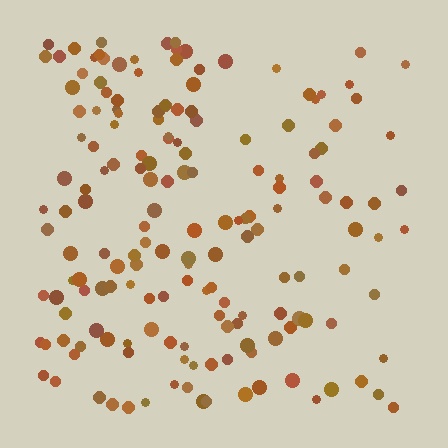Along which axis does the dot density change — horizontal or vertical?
Horizontal.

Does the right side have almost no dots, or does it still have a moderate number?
Still a moderate number, just noticeably fewer than the left.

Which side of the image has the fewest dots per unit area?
The right.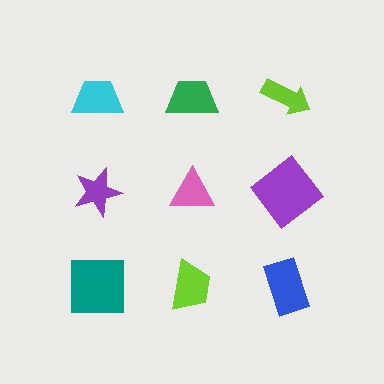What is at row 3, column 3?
A blue rectangle.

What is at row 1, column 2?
A green trapezoid.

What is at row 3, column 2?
A lime trapezoid.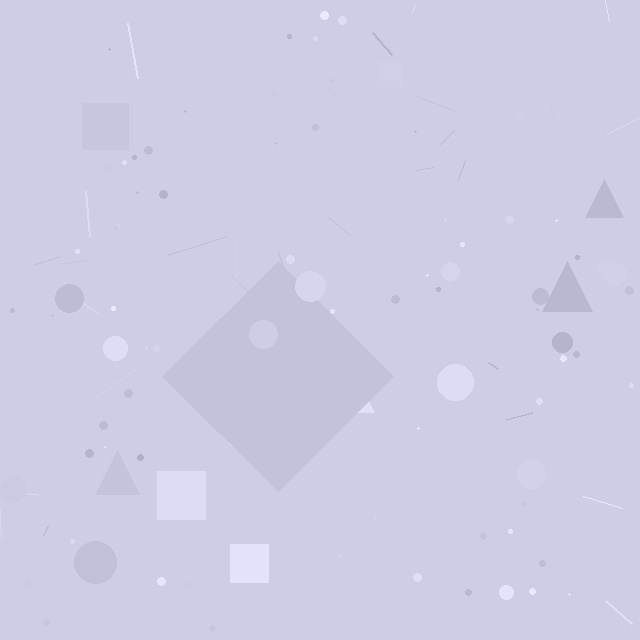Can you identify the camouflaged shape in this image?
The camouflaged shape is a diamond.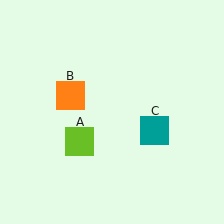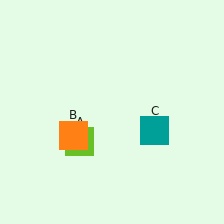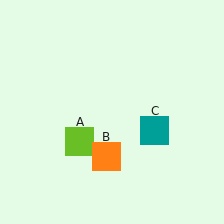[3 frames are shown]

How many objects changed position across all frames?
1 object changed position: orange square (object B).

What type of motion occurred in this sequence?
The orange square (object B) rotated counterclockwise around the center of the scene.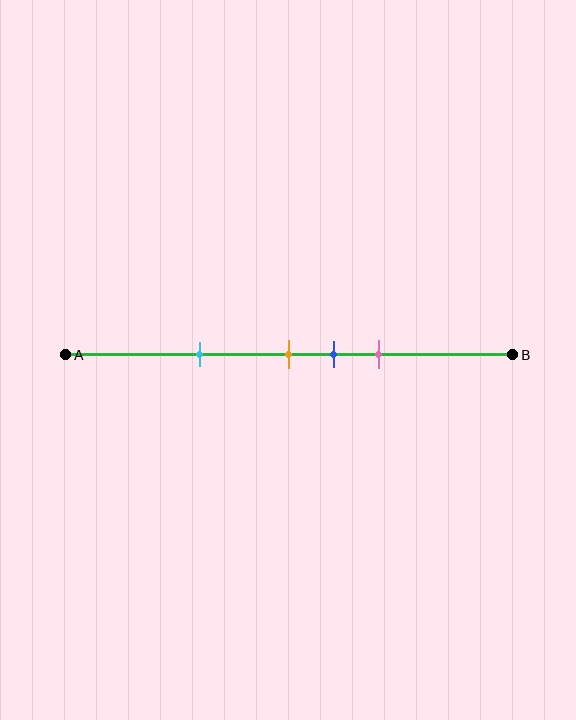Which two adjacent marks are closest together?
The orange and blue marks are the closest adjacent pair.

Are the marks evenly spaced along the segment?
No, the marks are not evenly spaced.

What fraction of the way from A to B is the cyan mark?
The cyan mark is approximately 30% (0.3) of the way from A to B.